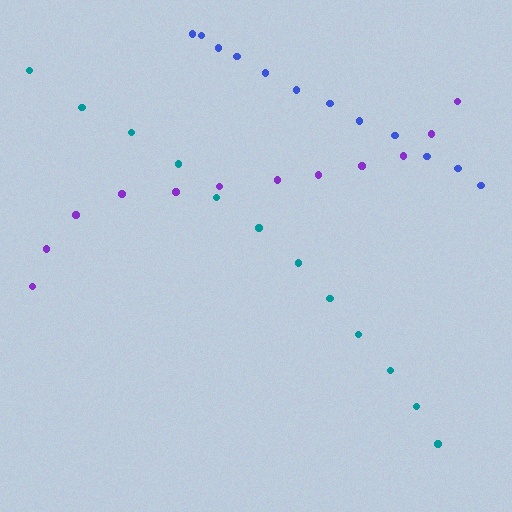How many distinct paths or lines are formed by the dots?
There are 3 distinct paths.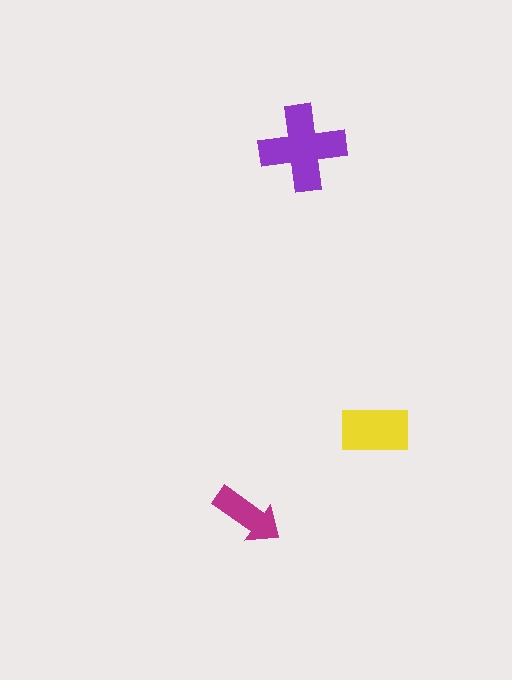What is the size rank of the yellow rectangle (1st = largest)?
2nd.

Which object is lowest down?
The magenta arrow is bottommost.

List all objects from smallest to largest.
The magenta arrow, the yellow rectangle, the purple cross.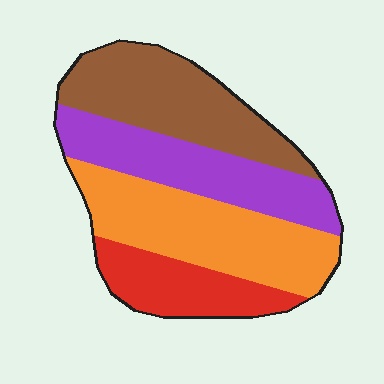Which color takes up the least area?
Red, at roughly 15%.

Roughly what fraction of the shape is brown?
Brown covers 28% of the shape.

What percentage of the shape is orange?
Orange takes up about one third (1/3) of the shape.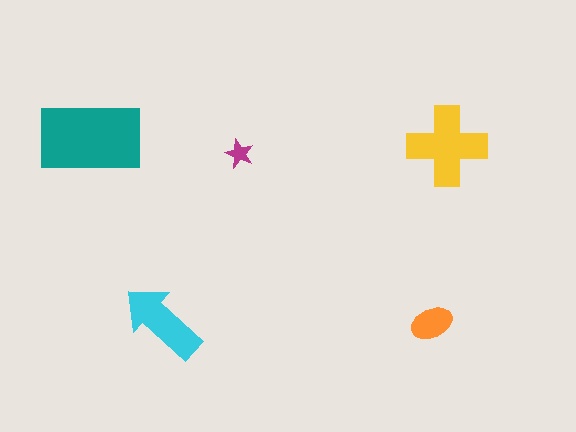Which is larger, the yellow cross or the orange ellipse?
The yellow cross.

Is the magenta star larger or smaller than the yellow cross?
Smaller.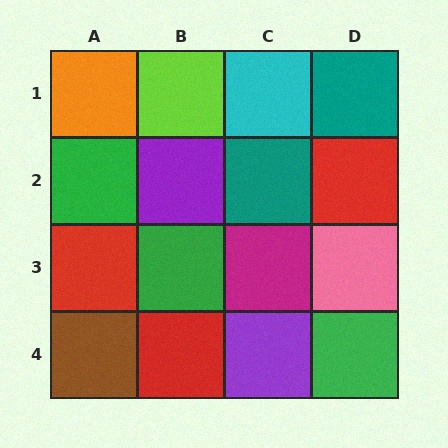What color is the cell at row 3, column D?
Pink.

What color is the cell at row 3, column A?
Red.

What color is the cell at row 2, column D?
Red.